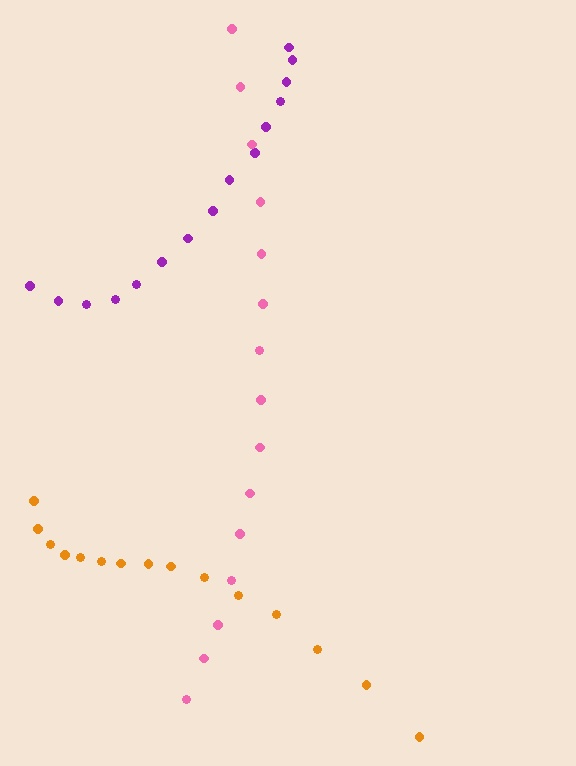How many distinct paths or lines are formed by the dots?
There are 3 distinct paths.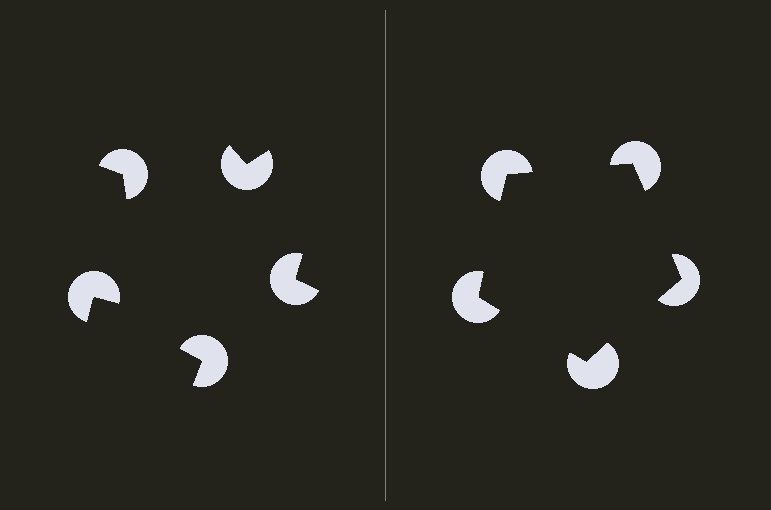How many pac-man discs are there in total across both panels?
10 — 5 on each side.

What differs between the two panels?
The pac-man discs are positioned identically on both sides; only the wedge orientations differ. On the right they align to a pentagon; on the left they are misaligned.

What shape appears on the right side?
An illusory pentagon.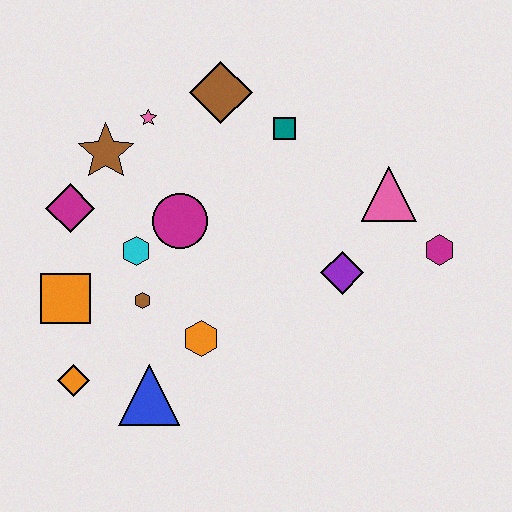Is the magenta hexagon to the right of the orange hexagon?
Yes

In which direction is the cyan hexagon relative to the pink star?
The cyan hexagon is below the pink star.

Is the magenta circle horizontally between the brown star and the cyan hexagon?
No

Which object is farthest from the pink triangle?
The orange diamond is farthest from the pink triangle.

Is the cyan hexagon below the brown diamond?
Yes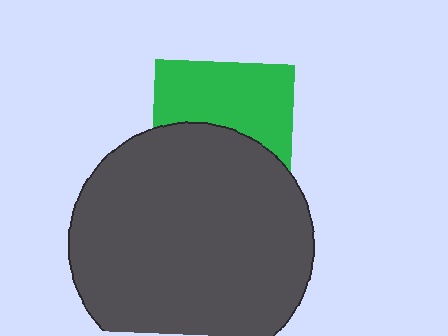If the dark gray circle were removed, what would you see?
You would see the complete green square.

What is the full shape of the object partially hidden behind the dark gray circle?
The partially hidden object is a green square.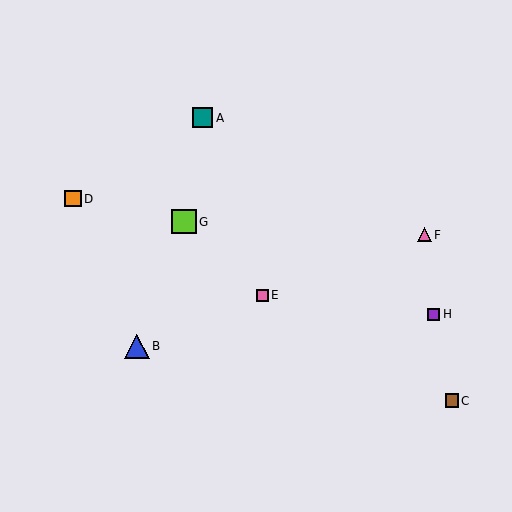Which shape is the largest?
The blue triangle (labeled B) is the largest.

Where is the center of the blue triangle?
The center of the blue triangle is at (137, 346).